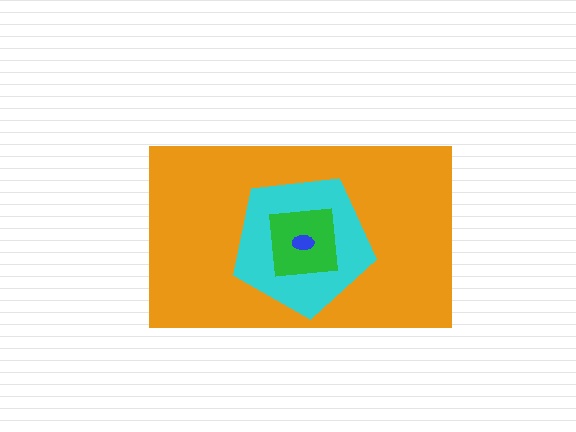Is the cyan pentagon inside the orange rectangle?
Yes.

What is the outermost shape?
The orange rectangle.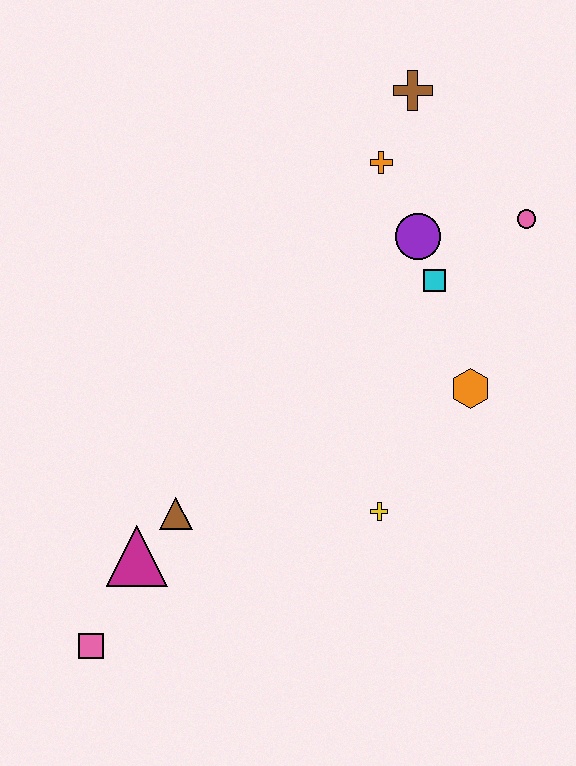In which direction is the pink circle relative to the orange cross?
The pink circle is to the right of the orange cross.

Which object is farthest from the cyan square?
The pink square is farthest from the cyan square.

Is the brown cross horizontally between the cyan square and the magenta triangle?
Yes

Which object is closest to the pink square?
The magenta triangle is closest to the pink square.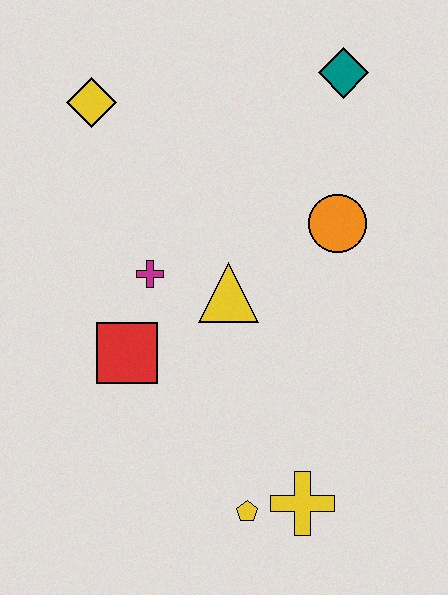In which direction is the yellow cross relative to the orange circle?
The yellow cross is below the orange circle.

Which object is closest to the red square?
The magenta cross is closest to the red square.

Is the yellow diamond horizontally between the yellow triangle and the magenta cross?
No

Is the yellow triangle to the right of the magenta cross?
Yes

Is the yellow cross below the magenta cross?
Yes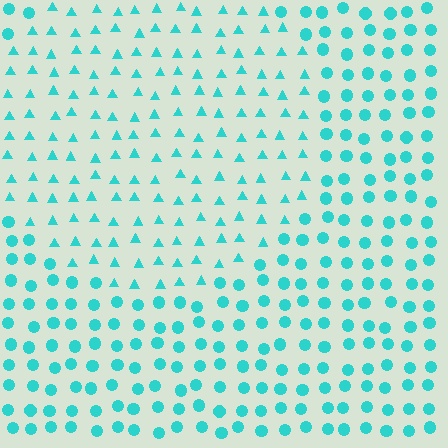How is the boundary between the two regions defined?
The boundary is defined by a change in element shape: triangles inside vs. circles outside. All elements share the same color and spacing.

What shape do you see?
I see a circle.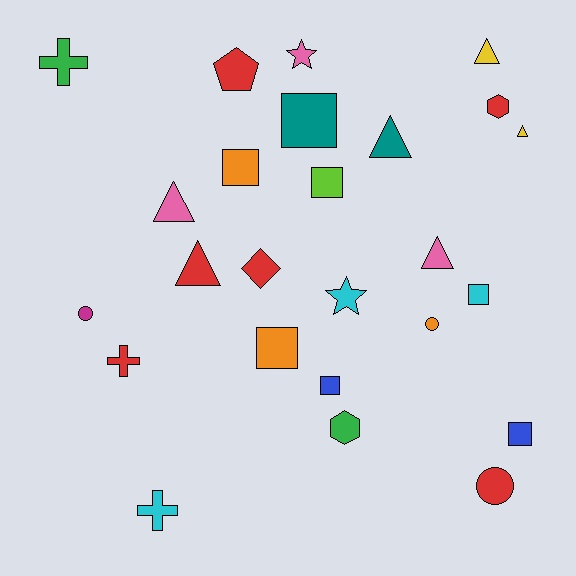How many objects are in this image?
There are 25 objects.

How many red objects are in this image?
There are 6 red objects.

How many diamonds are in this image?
There is 1 diamond.